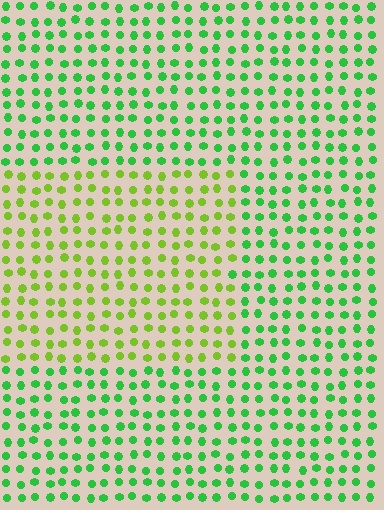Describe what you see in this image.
The image is filled with small green elements in a uniform arrangement. A rectangle-shaped region is visible where the elements are tinted to a slightly different hue, forming a subtle color boundary.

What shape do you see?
I see a rectangle.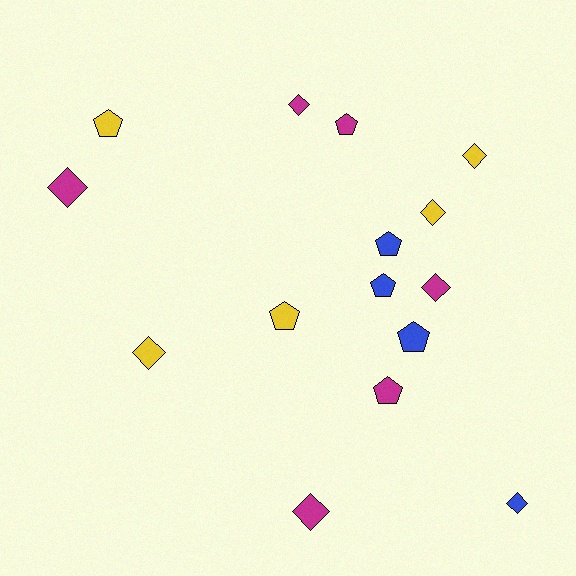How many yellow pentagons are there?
There are 2 yellow pentagons.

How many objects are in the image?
There are 15 objects.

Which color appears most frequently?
Magenta, with 6 objects.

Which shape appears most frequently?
Diamond, with 8 objects.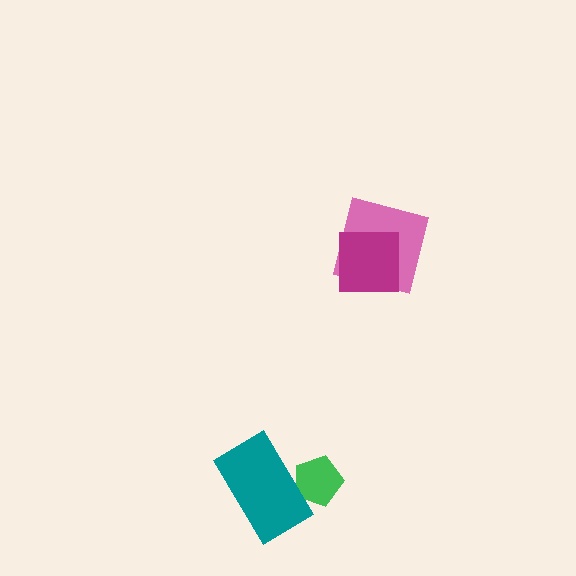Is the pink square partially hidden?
Yes, it is partially covered by another shape.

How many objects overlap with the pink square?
1 object overlaps with the pink square.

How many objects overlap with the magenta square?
1 object overlaps with the magenta square.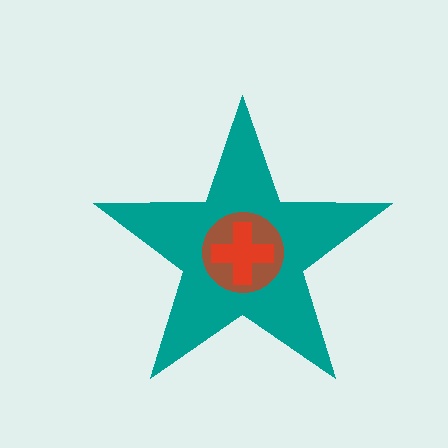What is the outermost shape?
The teal star.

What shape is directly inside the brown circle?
The red cross.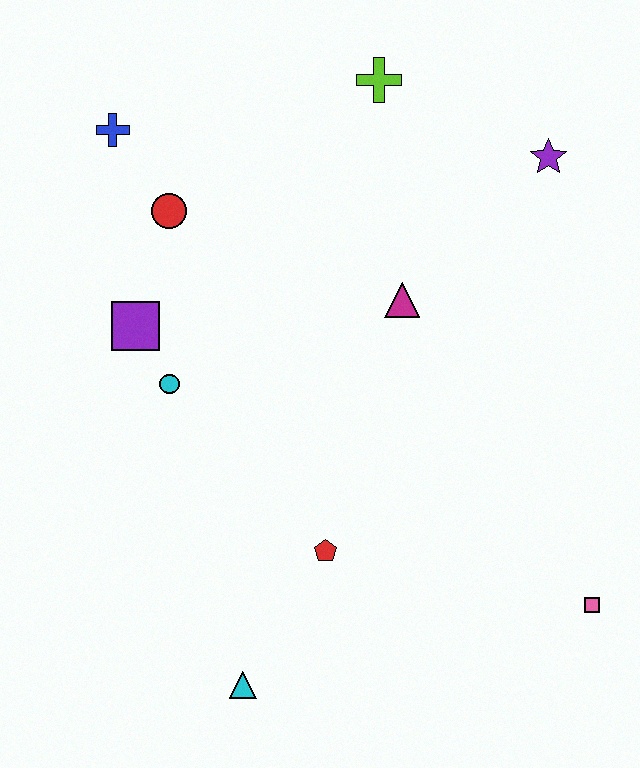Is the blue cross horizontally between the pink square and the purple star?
No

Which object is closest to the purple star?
The lime cross is closest to the purple star.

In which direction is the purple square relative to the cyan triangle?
The purple square is above the cyan triangle.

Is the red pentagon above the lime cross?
No